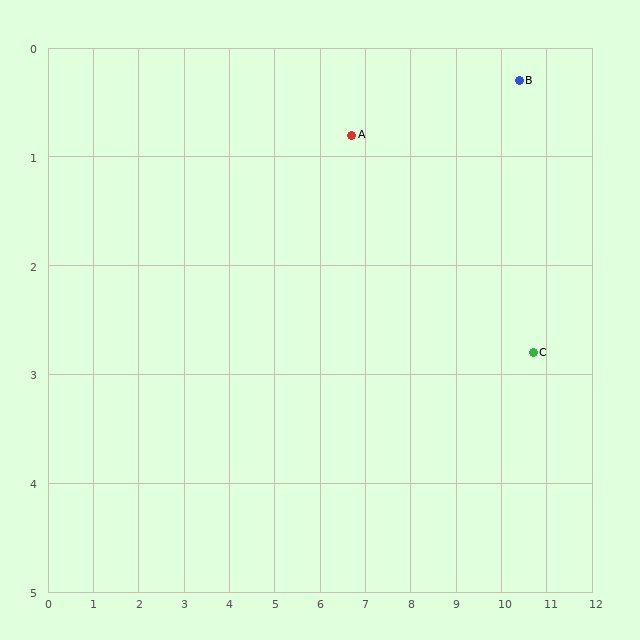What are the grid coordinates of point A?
Point A is at approximately (6.7, 0.8).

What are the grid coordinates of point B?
Point B is at approximately (10.4, 0.3).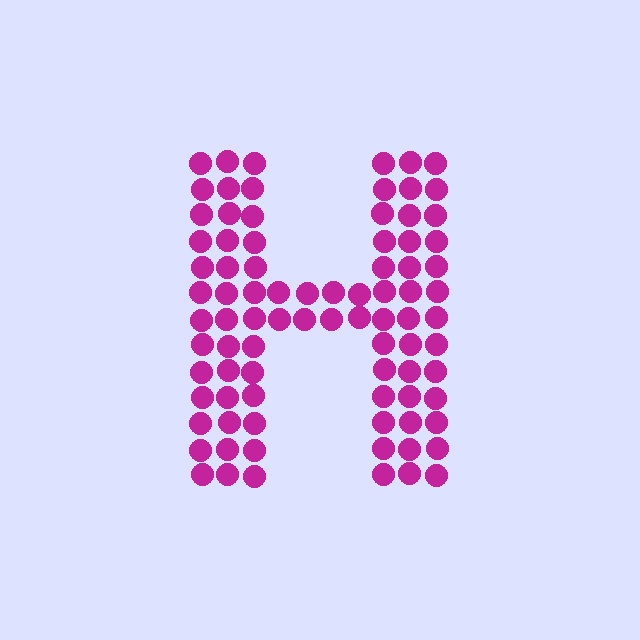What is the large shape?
The large shape is the letter H.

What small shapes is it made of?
It is made of small circles.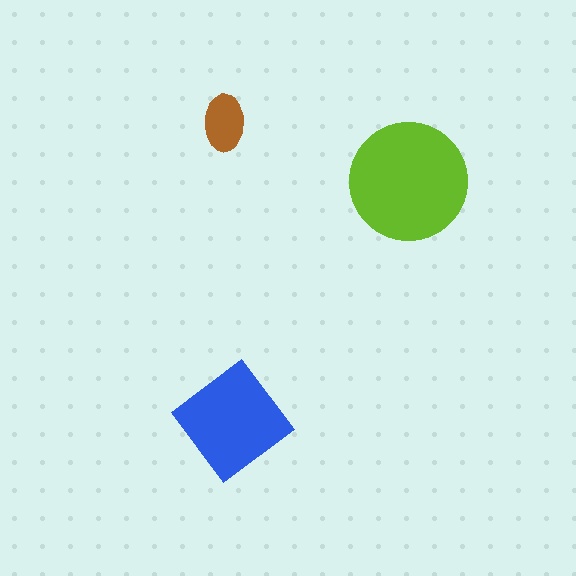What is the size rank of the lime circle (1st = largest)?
1st.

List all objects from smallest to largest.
The brown ellipse, the blue diamond, the lime circle.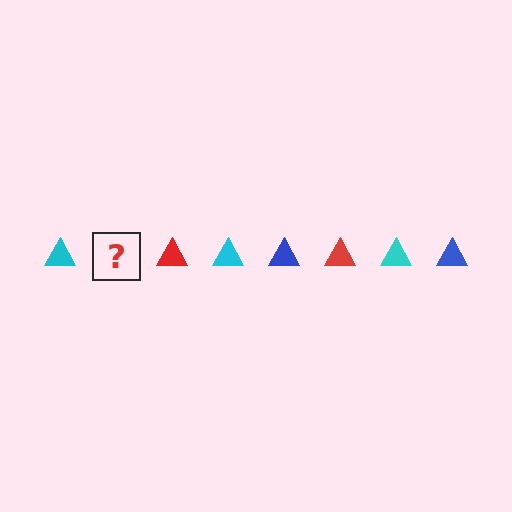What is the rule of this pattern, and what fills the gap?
The rule is that the pattern cycles through cyan, blue, red triangles. The gap should be filled with a blue triangle.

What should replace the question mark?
The question mark should be replaced with a blue triangle.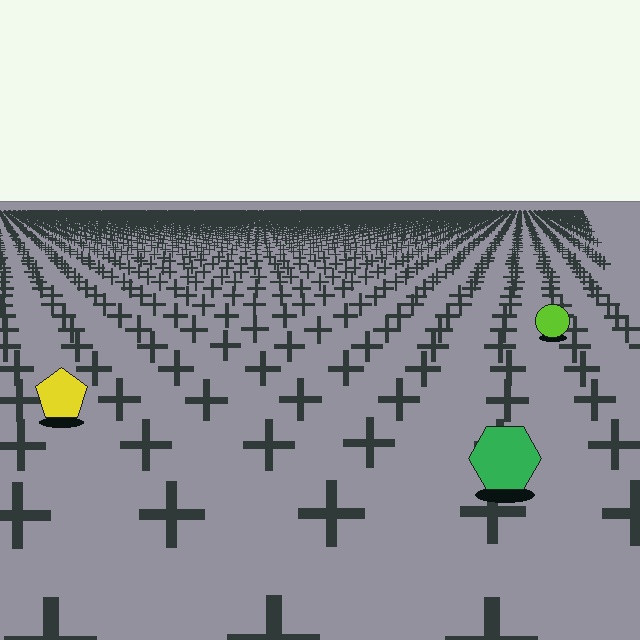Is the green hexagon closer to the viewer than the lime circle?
Yes. The green hexagon is closer — you can tell from the texture gradient: the ground texture is coarser near it.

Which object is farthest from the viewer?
The lime circle is farthest from the viewer. It appears smaller and the ground texture around it is denser.